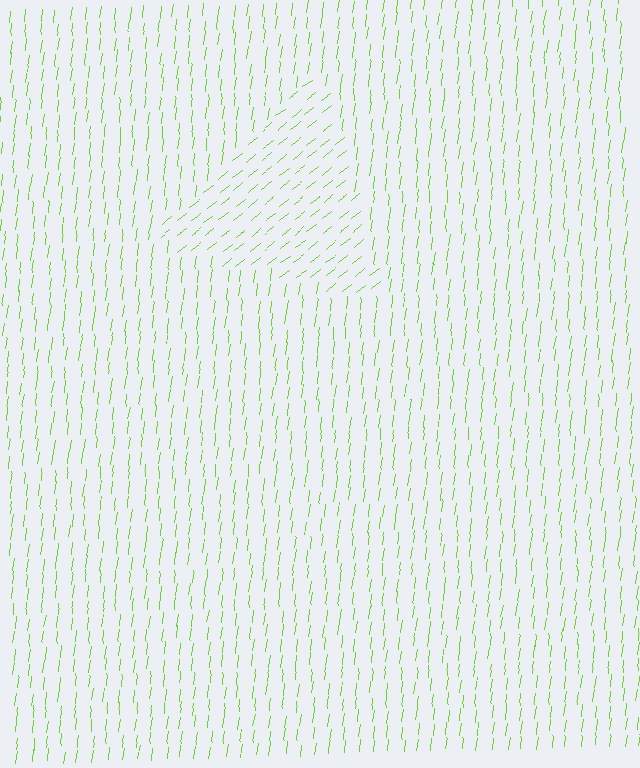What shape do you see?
I see a triangle.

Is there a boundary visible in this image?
Yes, there is a texture boundary formed by a change in line orientation.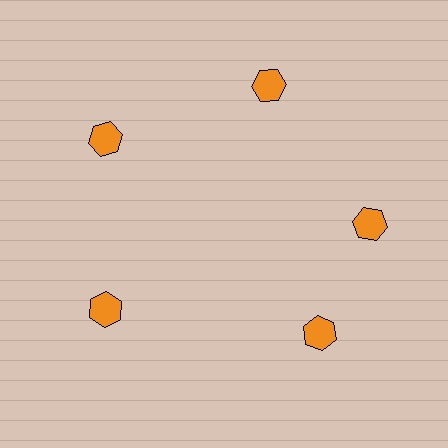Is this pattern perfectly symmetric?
No. The 5 orange hexagons are arranged in a ring, but one element near the 5 o'clock position is rotated out of alignment along the ring, breaking the 5-fold rotational symmetry.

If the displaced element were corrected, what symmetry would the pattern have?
It would have 5-fold rotational symmetry — the pattern would map onto itself every 72 degrees.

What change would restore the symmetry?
The symmetry would be restored by rotating it back into even spacing with its neighbors so that all 5 hexagons sit at equal angles and equal distance from the center.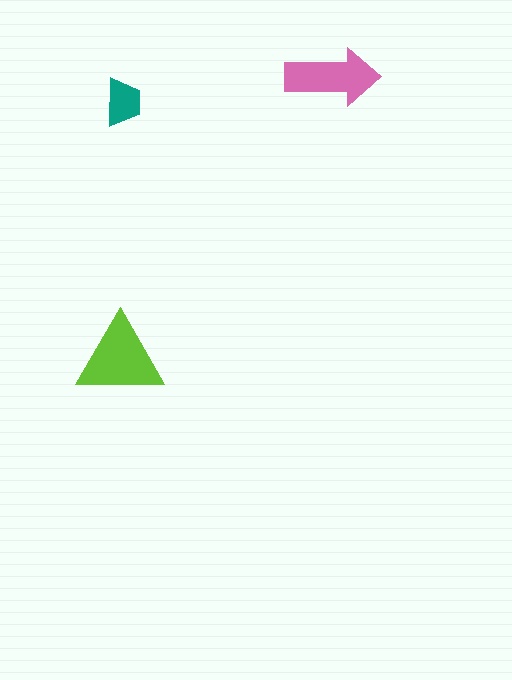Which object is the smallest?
The teal trapezoid.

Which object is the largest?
The lime triangle.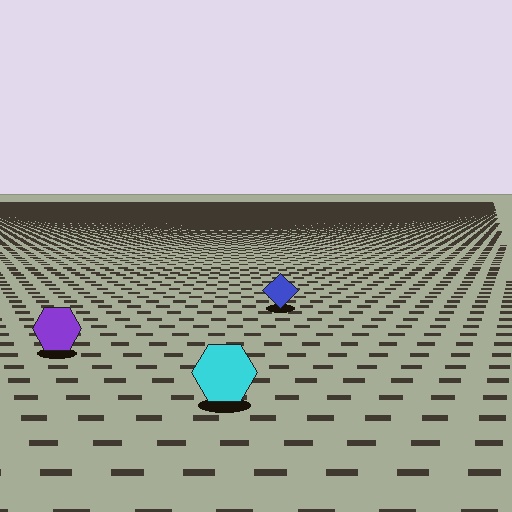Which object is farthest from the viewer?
The blue diamond is farthest from the viewer. It appears smaller and the ground texture around it is denser.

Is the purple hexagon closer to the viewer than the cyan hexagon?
No. The cyan hexagon is closer — you can tell from the texture gradient: the ground texture is coarser near it.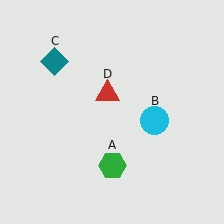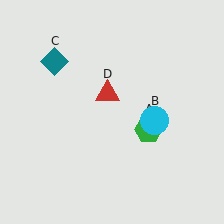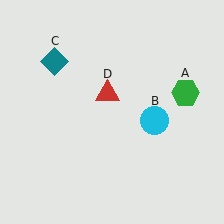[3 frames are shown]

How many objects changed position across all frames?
1 object changed position: green hexagon (object A).